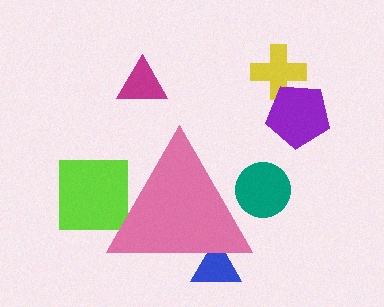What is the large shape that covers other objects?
A pink triangle.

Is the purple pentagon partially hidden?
No, the purple pentagon is fully visible.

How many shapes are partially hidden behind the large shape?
3 shapes are partially hidden.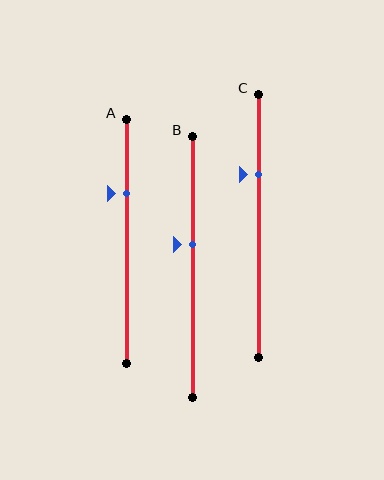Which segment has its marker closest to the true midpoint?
Segment B has its marker closest to the true midpoint.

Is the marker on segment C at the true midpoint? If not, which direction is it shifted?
No, the marker on segment C is shifted upward by about 20% of the segment length.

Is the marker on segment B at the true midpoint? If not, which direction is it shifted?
No, the marker on segment B is shifted upward by about 9% of the segment length.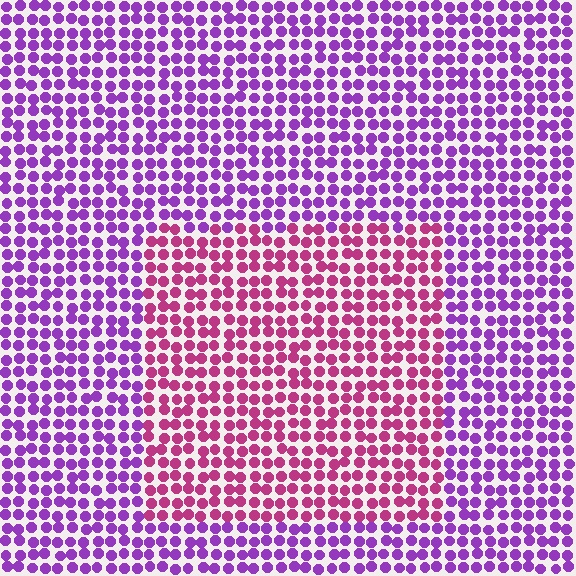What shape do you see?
I see a rectangle.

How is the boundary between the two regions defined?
The boundary is defined purely by a slight shift in hue (about 44 degrees). Spacing, size, and orientation are identical on both sides.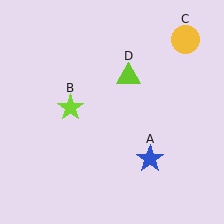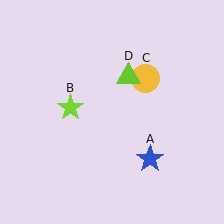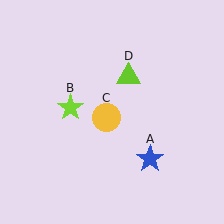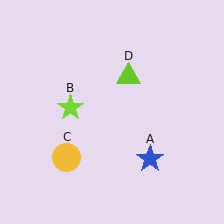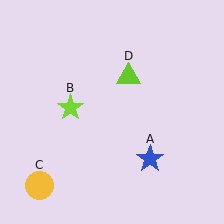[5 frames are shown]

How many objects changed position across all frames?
1 object changed position: yellow circle (object C).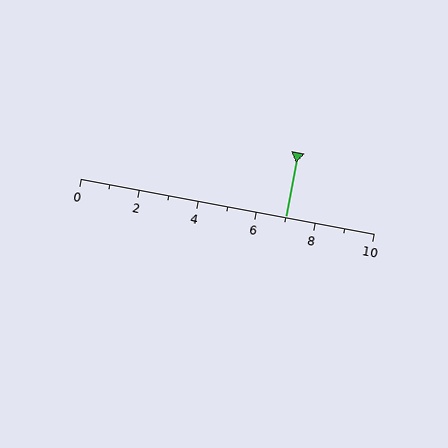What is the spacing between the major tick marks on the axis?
The major ticks are spaced 2 apart.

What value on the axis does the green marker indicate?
The marker indicates approximately 7.